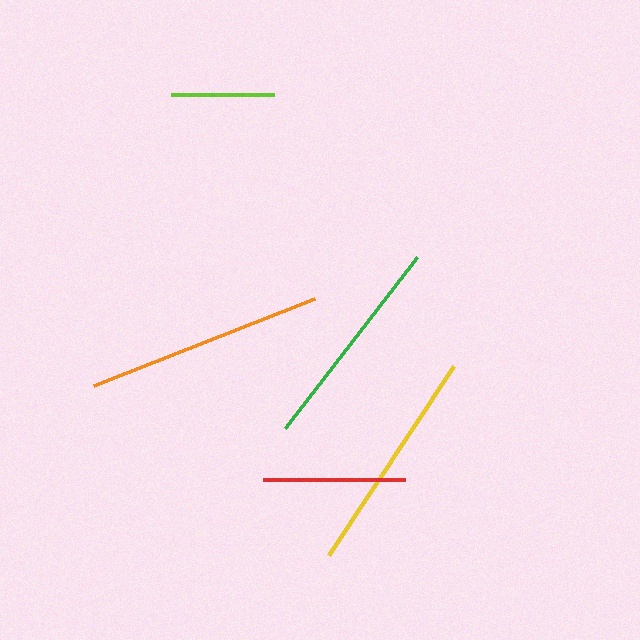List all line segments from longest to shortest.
From longest to shortest: orange, yellow, green, red, lime.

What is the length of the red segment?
The red segment is approximately 142 pixels long.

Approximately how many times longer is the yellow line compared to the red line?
The yellow line is approximately 1.6 times the length of the red line.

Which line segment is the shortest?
The lime line is the shortest at approximately 103 pixels.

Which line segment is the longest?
The orange line is the longest at approximately 237 pixels.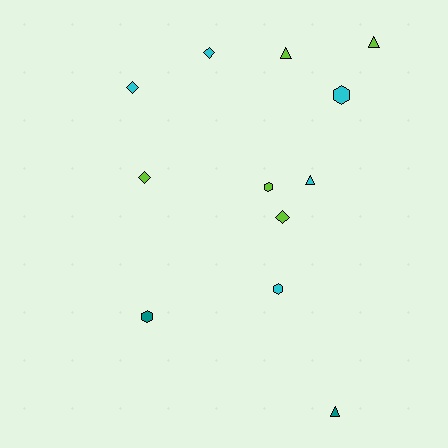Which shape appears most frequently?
Triangle, with 4 objects.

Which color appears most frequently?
Lime, with 5 objects.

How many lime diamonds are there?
There are 2 lime diamonds.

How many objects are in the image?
There are 12 objects.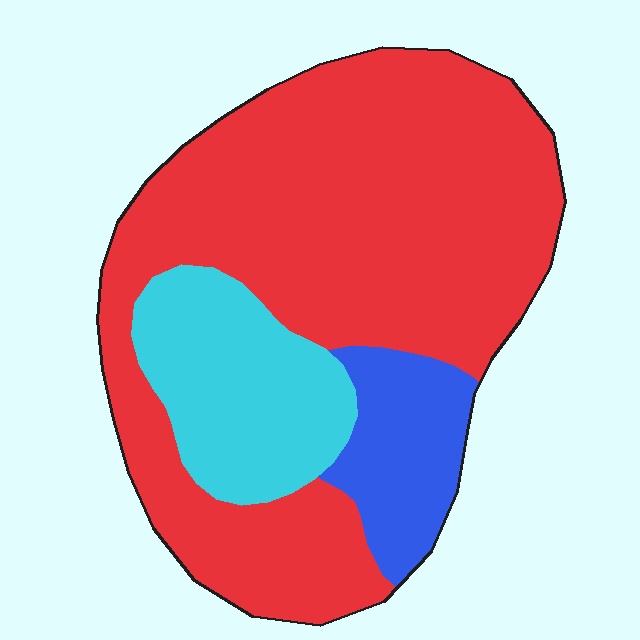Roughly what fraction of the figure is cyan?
Cyan covers about 20% of the figure.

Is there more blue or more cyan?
Cyan.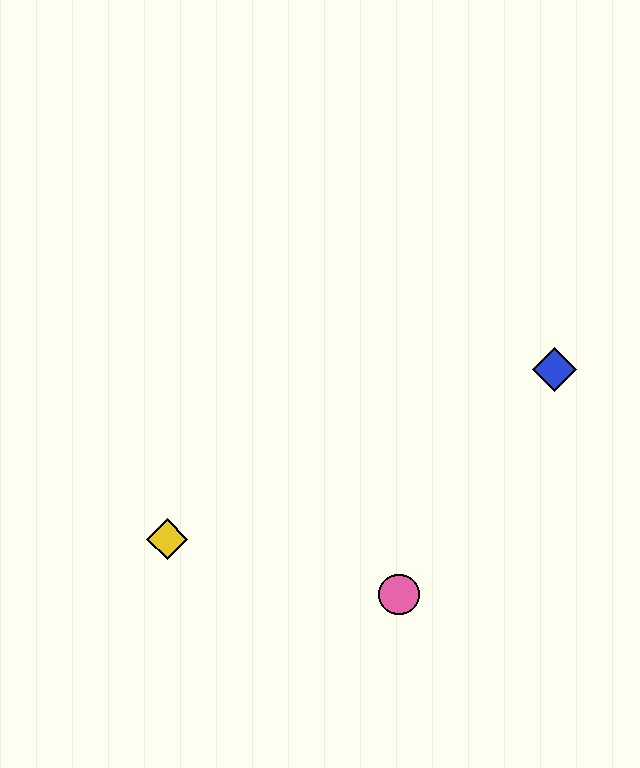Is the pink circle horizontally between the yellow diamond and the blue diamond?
Yes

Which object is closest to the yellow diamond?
The pink circle is closest to the yellow diamond.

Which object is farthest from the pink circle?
The blue diamond is farthest from the pink circle.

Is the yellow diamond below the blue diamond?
Yes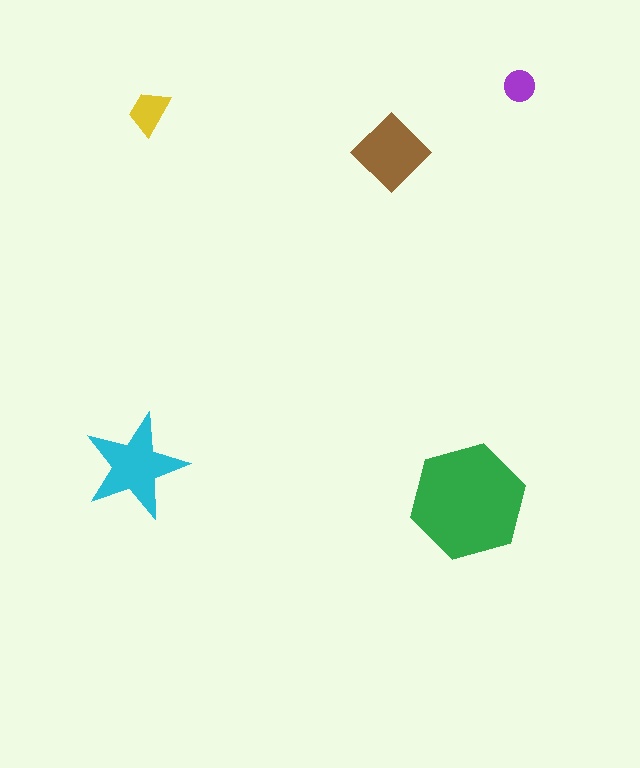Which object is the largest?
The green hexagon.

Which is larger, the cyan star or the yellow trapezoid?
The cyan star.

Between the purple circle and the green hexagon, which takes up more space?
The green hexagon.